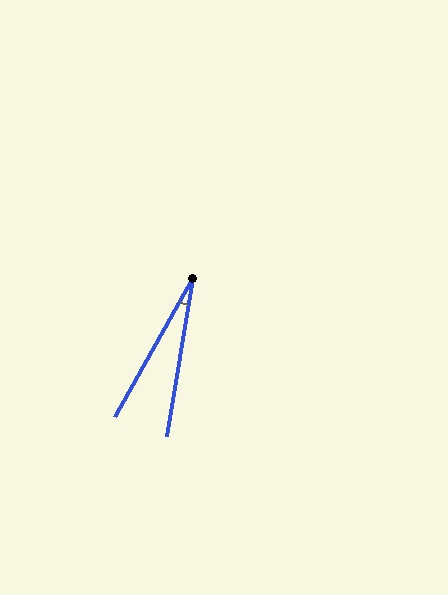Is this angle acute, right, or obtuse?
It is acute.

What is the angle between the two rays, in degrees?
Approximately 20 degrees.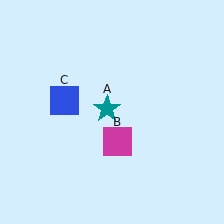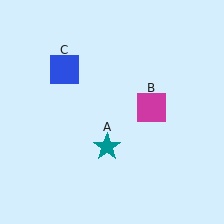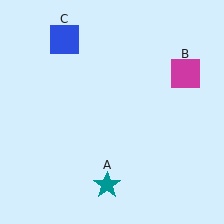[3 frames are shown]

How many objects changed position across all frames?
3 objects changed position: teal star (object A), magenta square (object B), blue square (object C).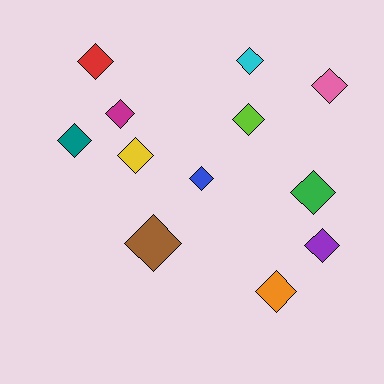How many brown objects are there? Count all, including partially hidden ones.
There is 1 brown object.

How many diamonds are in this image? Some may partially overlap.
There are 12 diamonds.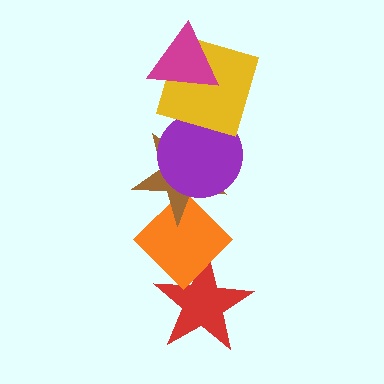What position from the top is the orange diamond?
The orange diamond is 5th from the top.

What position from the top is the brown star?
The brown star is 4th from the top.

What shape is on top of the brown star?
The purple circle is on top of the brown star.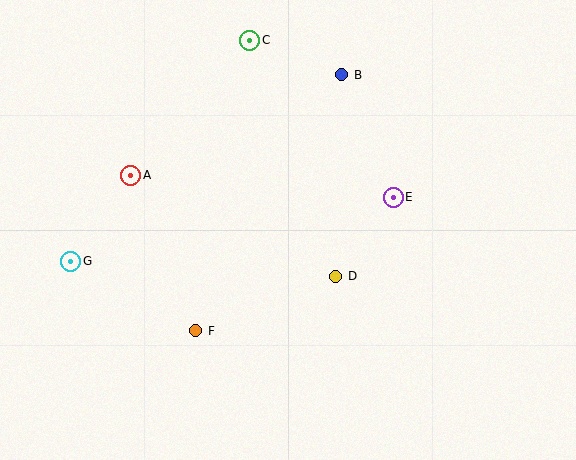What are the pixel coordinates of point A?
Point A is at (131, 175).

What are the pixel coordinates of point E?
Point E is at (393, 197).